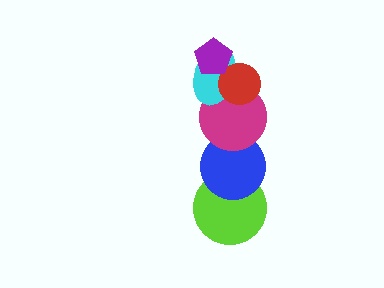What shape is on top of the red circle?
The purple pentagon is on top of the red circle.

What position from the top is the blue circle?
The blue circle is 5th from the top.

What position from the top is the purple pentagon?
The purple pentagon is 1st from the top.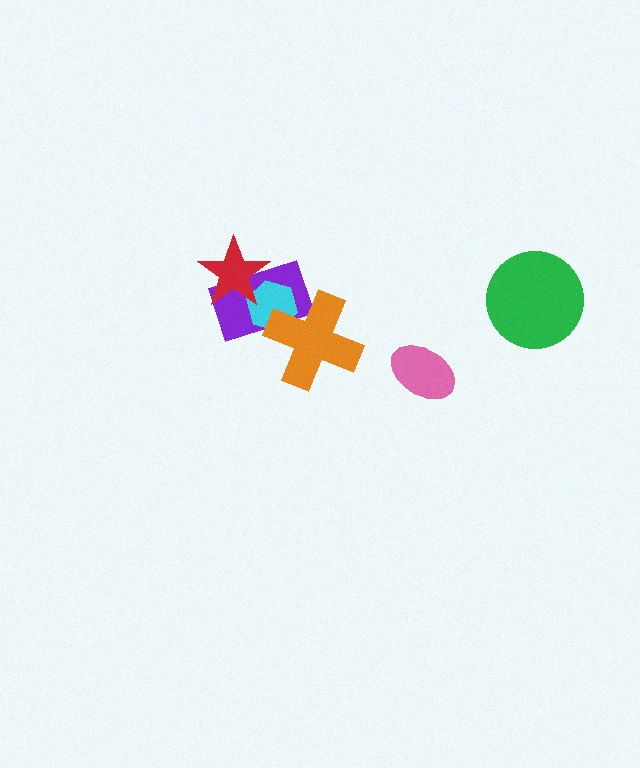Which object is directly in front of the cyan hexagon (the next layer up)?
The orange cross is directly in front of the cyan hexagon.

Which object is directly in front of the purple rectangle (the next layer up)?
The cyan hexagon is directly in front of the purple rectangle.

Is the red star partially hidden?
No, no other shape covers it.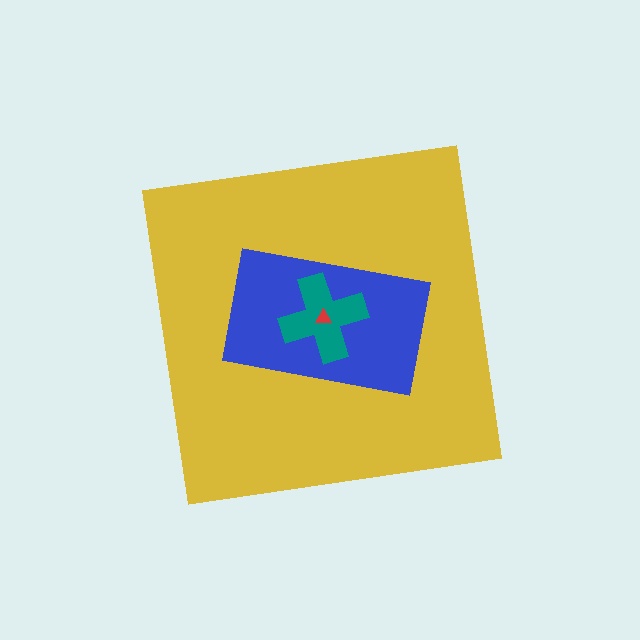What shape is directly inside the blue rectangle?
The teal cross.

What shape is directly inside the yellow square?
The blue rectangle.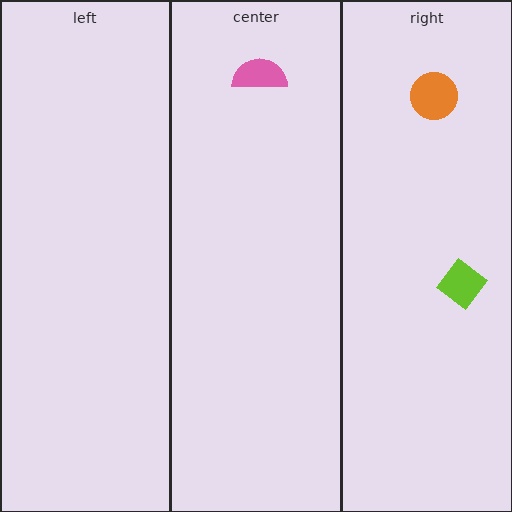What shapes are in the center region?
The pink semicircle.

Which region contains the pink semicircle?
The center region.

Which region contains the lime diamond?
The right region.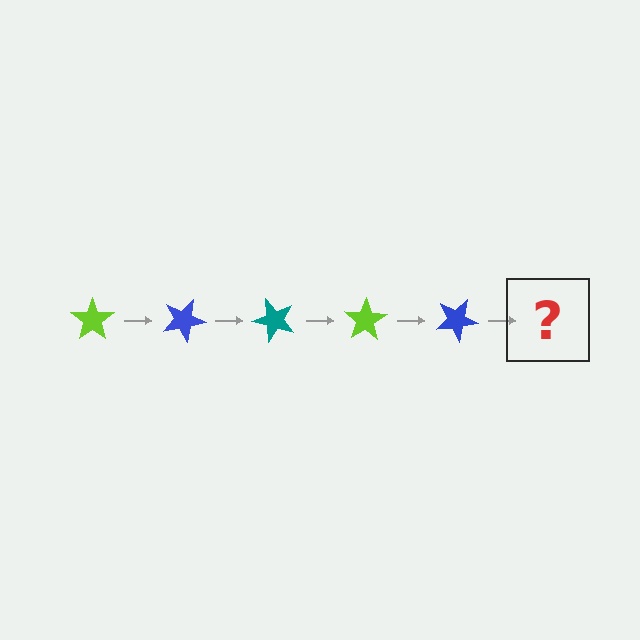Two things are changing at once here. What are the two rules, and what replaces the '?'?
The two rules are that it rotates 25 degrees each step and the color cycles through lime, blue, and teal. The '?' should be a teal star, rotated 125 degrees from the start.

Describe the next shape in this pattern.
It should be a teal star, rotated 125 degrees from the start.